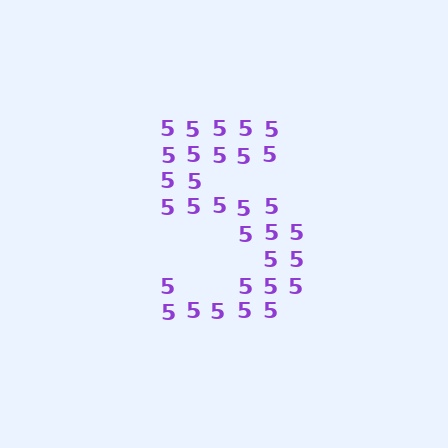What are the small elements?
The small elements are digit 5's.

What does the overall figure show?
The overall figure shows the digit 5.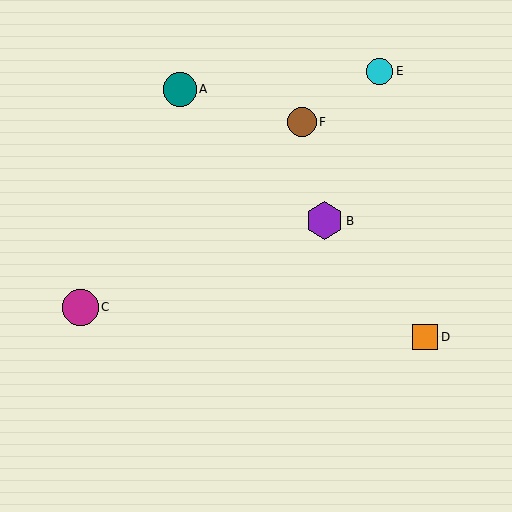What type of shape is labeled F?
Shape F is a brown circle.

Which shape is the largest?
The purple hexagon (labeled B) is the largest.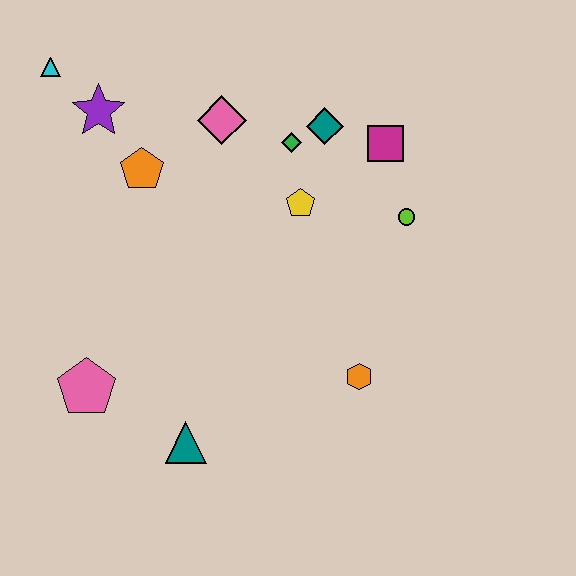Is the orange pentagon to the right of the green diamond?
No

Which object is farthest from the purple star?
The orange hexagon is farthest from the purple star.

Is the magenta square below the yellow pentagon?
No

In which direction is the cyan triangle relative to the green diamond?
The cyan triangle is to the left of the green diamond.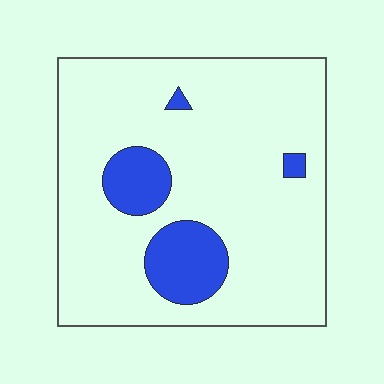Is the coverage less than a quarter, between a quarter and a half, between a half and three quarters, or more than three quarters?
Less than a quarter.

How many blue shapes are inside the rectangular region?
4.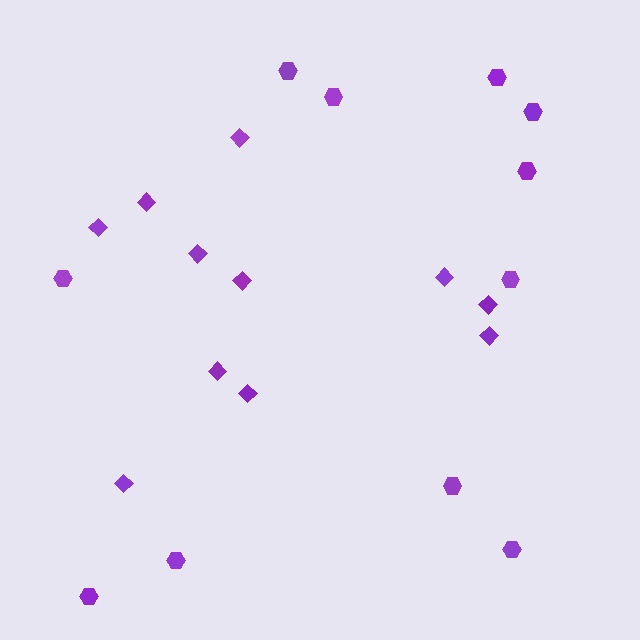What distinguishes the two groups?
There are 2 groups: one group of diamonds (11) and one group of hexagons (11).